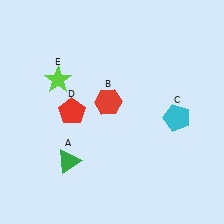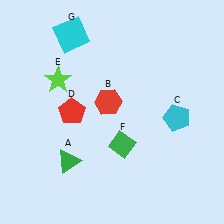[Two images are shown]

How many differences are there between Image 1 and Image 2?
There are 2 differences between the two images.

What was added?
A green diamond (F), a cyan square (G) were added in Image 2.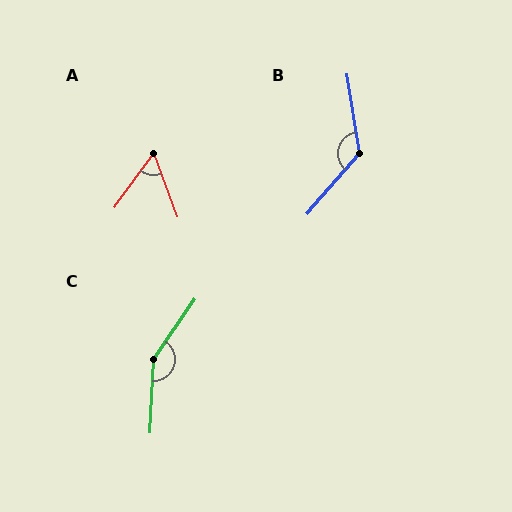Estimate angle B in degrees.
Approximately 130 degrees.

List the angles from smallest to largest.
A (56°), B (130°), C (148°).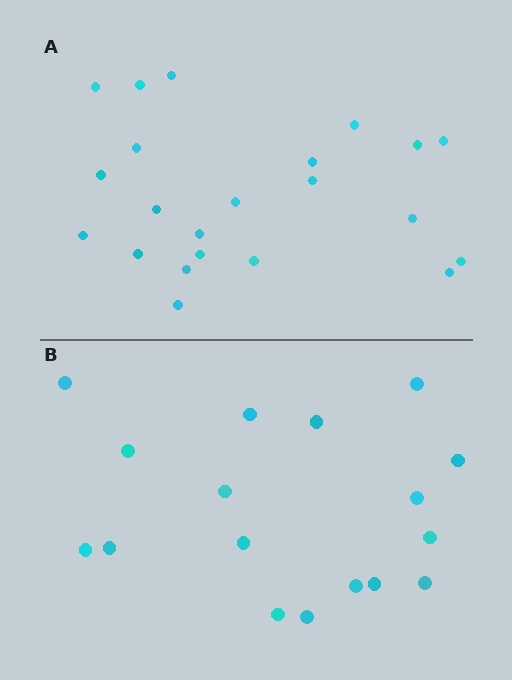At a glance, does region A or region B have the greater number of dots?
Region A (the top region) has more dots.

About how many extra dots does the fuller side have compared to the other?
Region A has about 5 more dots than region B.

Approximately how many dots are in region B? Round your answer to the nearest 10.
About 20 dots. (The exact count is 17, which rounds to 20.)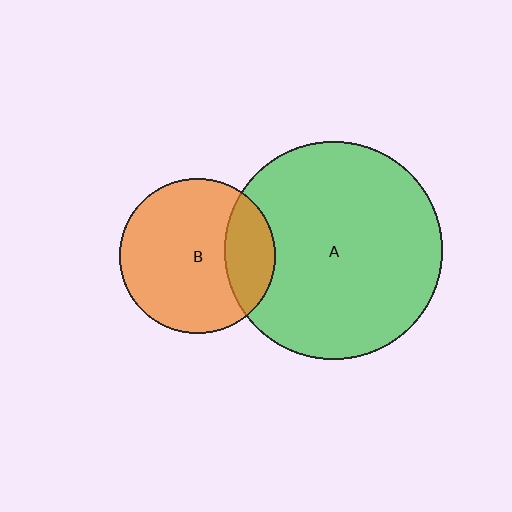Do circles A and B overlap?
Yes.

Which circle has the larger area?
Circle A (green).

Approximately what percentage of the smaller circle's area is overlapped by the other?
Approximately 25%.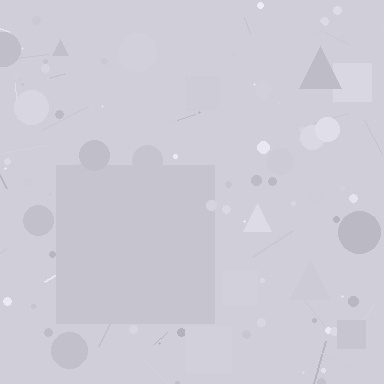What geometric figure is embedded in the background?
A square is embedded in the background.